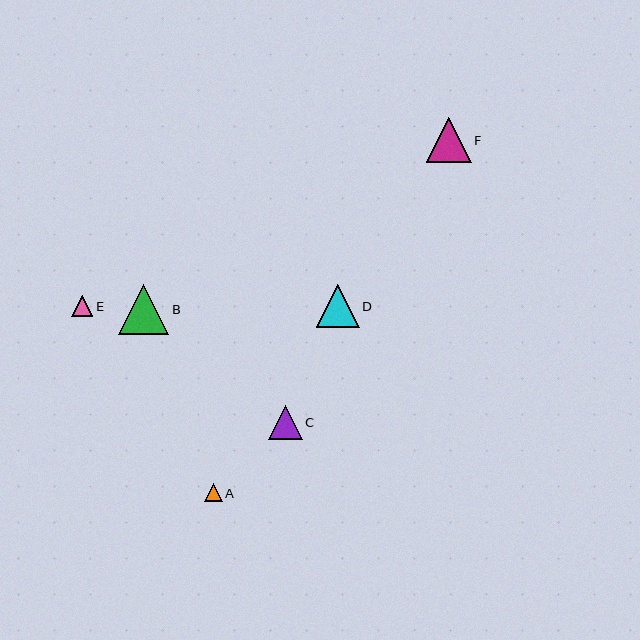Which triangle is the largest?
Triangle B is the largest with a size of approximately 50 pixels.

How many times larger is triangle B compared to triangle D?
Triangle B is approximately 1.2 times the size of triangle D.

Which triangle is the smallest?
Triangle A is the smallest with a size of approximately 18 pixels.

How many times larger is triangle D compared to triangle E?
Triangle D is approximately 2.0 times the size of triangle E.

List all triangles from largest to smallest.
From largest to smallest: B, F, D, C, E, A.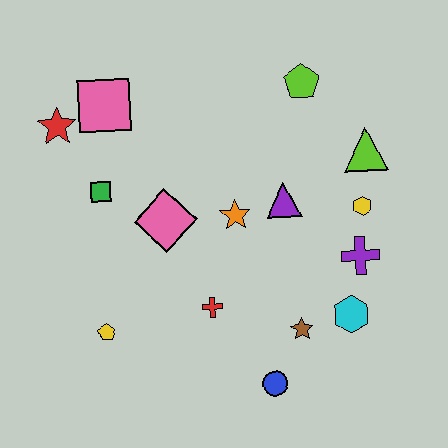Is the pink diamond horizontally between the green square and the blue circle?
Yes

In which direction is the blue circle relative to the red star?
The blue circle is below the red star.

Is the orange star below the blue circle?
No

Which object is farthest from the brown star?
The red star is farthest from the brown star.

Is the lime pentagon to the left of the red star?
No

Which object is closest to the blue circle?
The brown star is closest to the blue circle.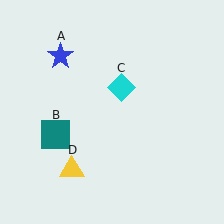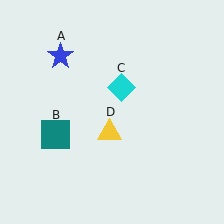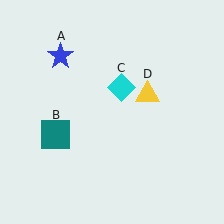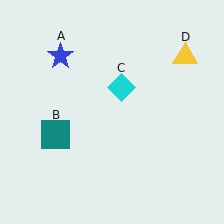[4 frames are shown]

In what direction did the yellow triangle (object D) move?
The yellow triangle (object D) moved up and to the right.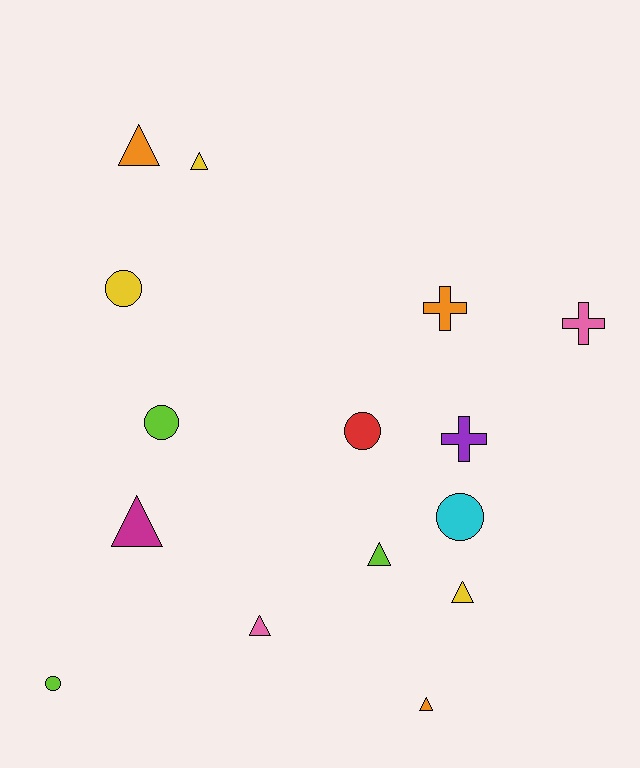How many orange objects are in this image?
There are 3 orange objects.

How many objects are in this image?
There are 15 objects.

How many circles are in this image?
There are 5 circles.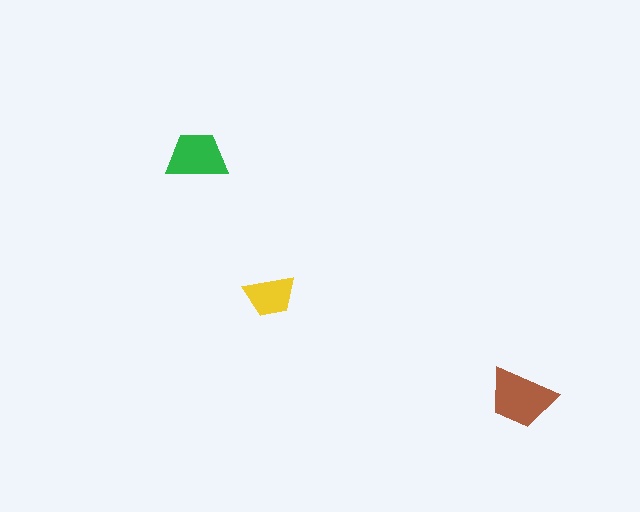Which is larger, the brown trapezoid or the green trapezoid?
The brown one.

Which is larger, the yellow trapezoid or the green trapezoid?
The green one.